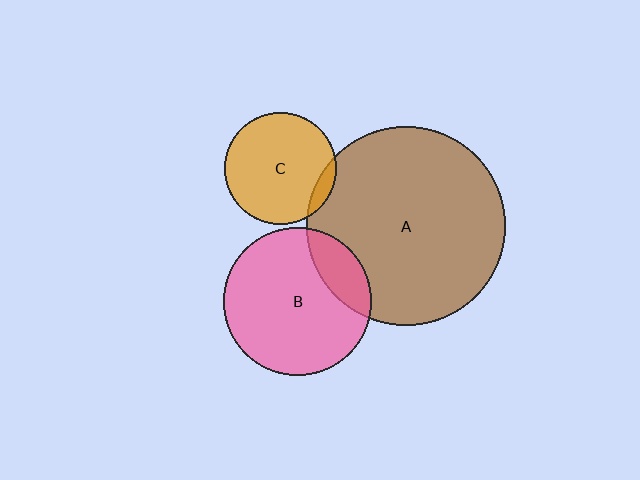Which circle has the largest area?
Circle A (brown).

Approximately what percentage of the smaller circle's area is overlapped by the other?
Approximately 10%.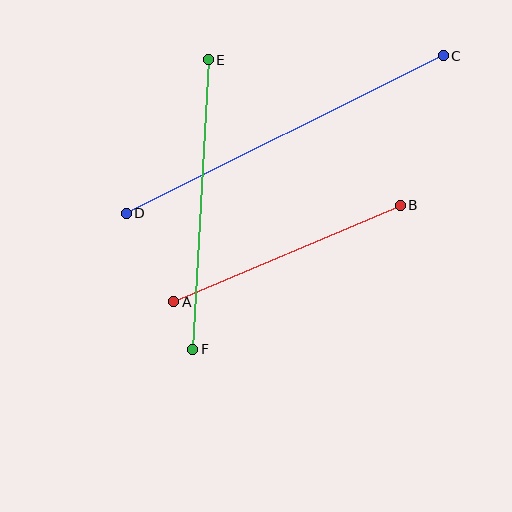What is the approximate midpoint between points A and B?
The midpoint is at approximately (287, 253) pixels.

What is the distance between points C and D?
The distance is approximately 354 pixels.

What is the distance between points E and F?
The distance is approximately 290 pixels.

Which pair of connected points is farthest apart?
Points C and D are farthest apart.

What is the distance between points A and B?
The distance is approximately 246 pixels.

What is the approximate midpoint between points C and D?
The midpoint is at approximately (285, 135) pixels.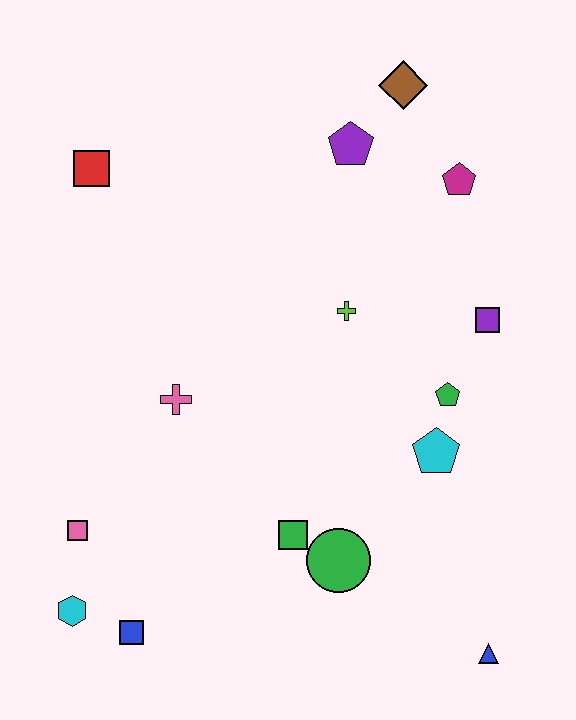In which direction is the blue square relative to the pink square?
The blue square is below the pink square.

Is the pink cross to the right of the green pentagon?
No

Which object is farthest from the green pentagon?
The cyan hexagon is farthest from the green pentagon.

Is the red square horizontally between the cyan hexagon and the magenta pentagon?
Yes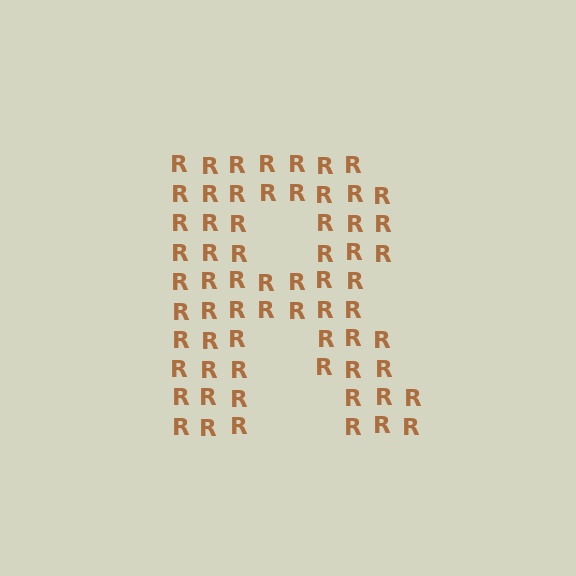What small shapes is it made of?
It is made of small letter R's.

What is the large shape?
The large shape is the letter R.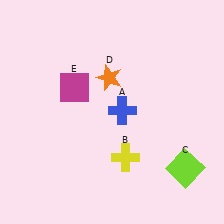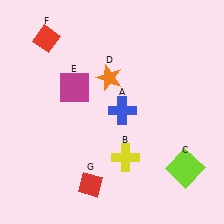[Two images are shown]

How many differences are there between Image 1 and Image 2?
There are 2 differences between the two images.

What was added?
A red diamond (F), a red diamond (G) were added in Image 2.